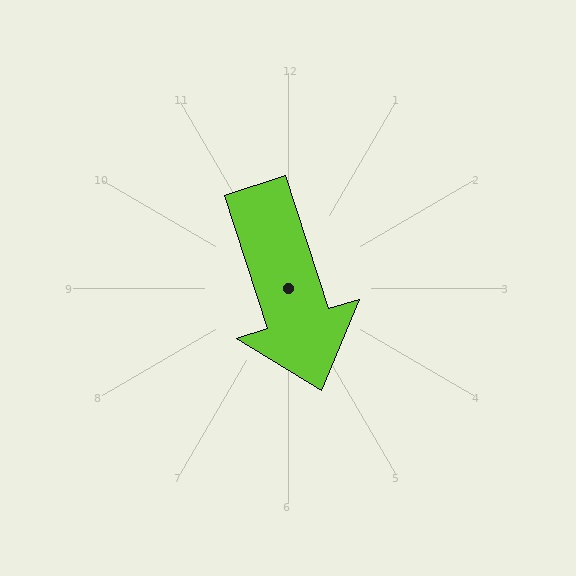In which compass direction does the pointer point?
South.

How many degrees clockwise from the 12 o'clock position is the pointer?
Approximately 162 degrees.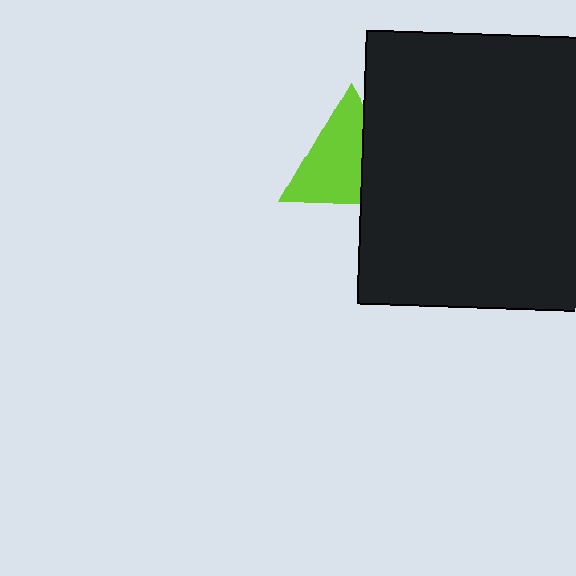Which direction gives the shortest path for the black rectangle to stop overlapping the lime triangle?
Moving right gives the shortest separation.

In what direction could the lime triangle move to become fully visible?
The lime triangle could move left. That would shift it out from behind the black rectangle entirely.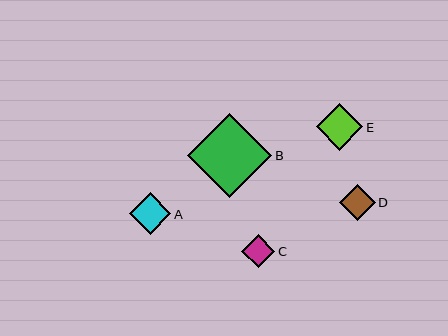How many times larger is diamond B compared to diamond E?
Diamond B is approximately 1.8 times the size of diamond E.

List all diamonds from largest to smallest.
From largest to smallest: B, E, A, D, C.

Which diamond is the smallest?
Diamond C is the smallest with a size of approximately 33 pixels.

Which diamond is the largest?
Diamond B is the largest with a size of approximately 84 pixels.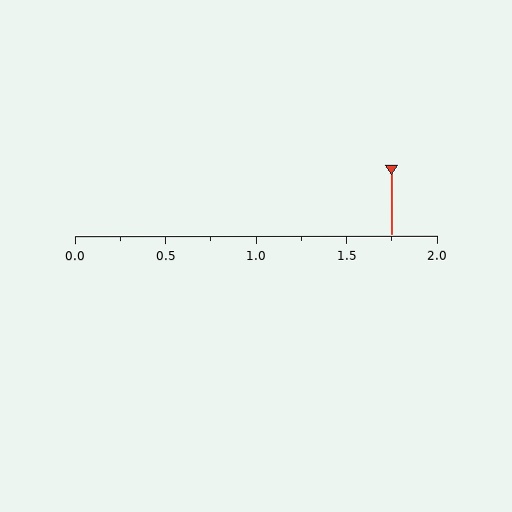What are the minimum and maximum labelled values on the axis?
The axis runs from 0.0 to 2.0.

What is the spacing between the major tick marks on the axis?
The major ticks are spaced 0.5 apart.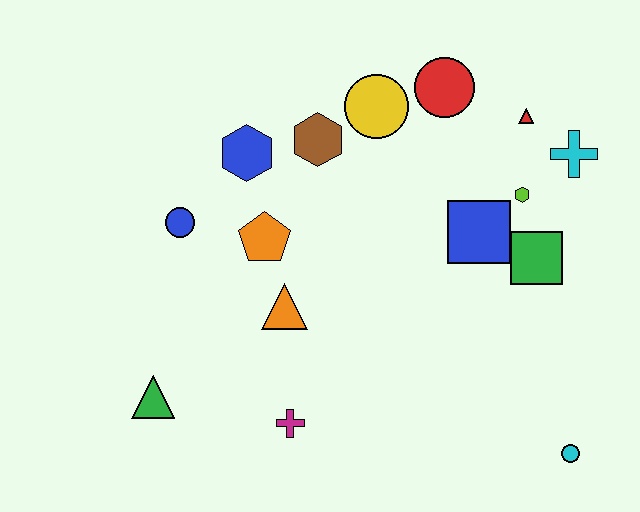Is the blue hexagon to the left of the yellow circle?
Yes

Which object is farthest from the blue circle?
The cyan circle is farthest from the blue circle.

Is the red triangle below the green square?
No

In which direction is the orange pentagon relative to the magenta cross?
The orange pentagon is above the magenta cross.